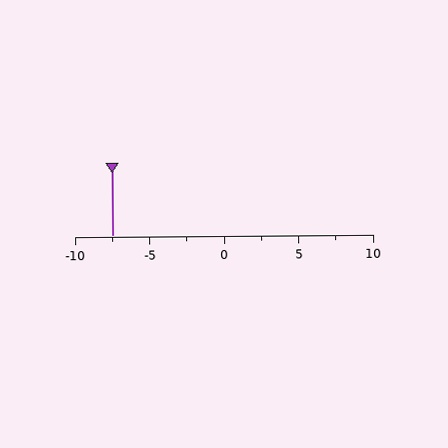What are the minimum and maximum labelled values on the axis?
The axis runs from -10 to 10.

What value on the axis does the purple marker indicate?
The marker indicates approximately -7.5.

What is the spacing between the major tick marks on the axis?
The major ticks are spaced 5 apart.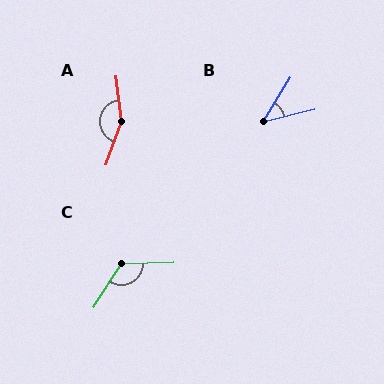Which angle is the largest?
A, at approximately 153 degrees.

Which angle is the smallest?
B, at approximately 44 degrees.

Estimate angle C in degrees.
Approximately 124 degrees.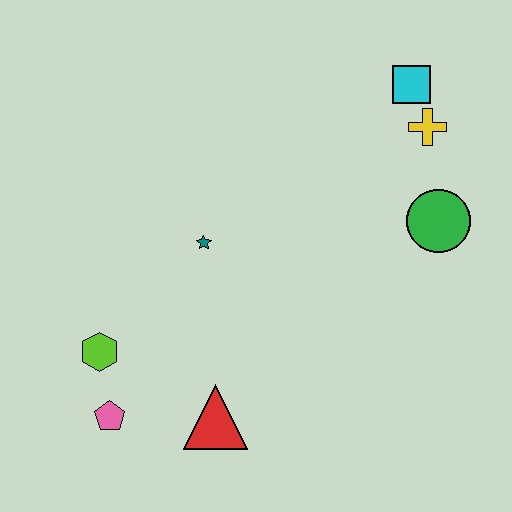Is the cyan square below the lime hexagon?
No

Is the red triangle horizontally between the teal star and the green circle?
Yes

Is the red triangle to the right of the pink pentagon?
Yes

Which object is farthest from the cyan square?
The pink pentagon is farthest from the cyan square.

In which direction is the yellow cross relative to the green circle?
The yellow cross is above the green circle.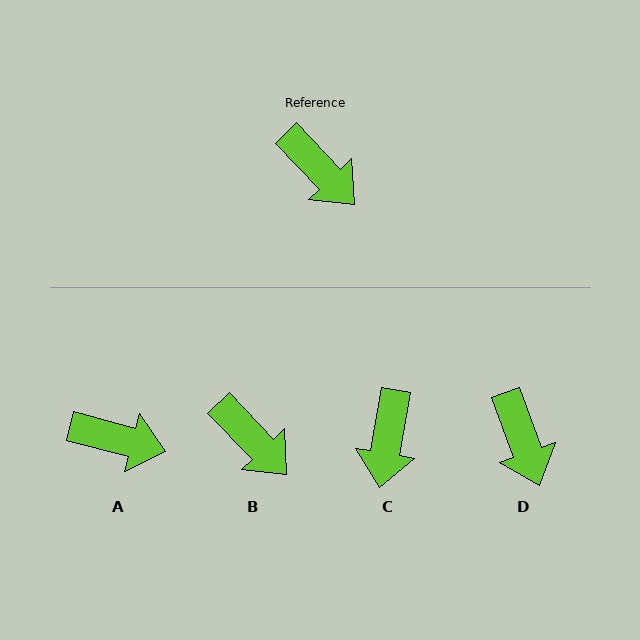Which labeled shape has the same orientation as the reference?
B.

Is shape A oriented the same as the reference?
No, it is off by about 31 degrees.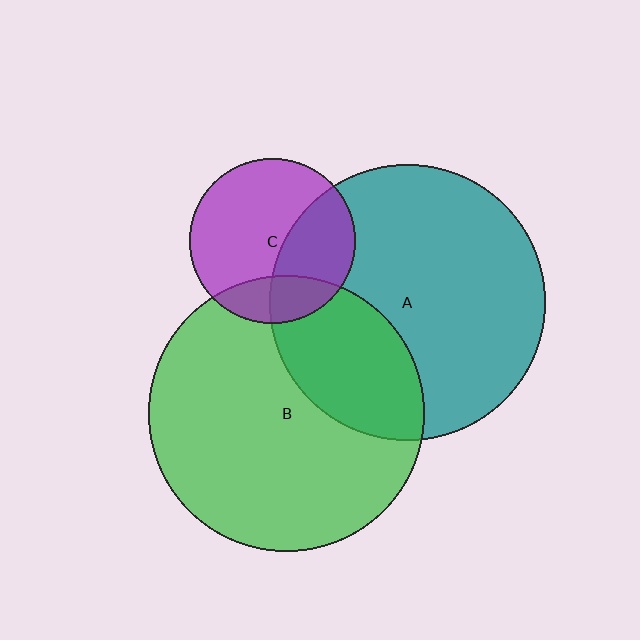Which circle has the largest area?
Circle B (green).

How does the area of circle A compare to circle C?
Approximately 2.8 times.